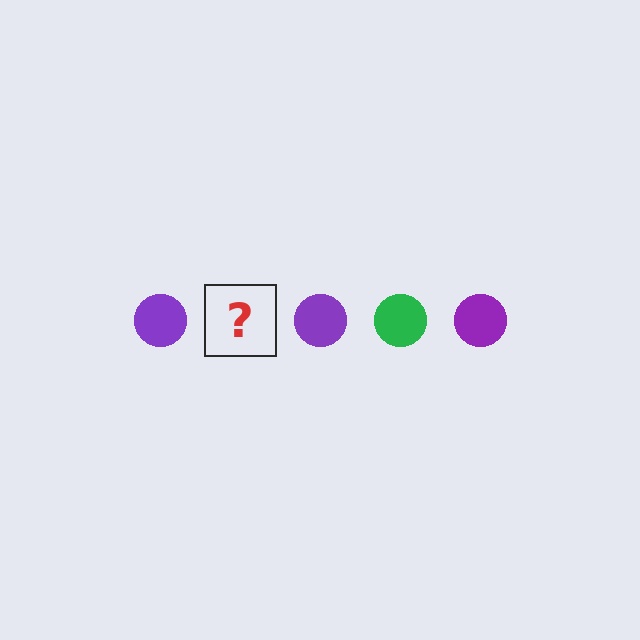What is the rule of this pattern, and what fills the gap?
The rule is that the pattern cycles through purple, green circles. The gap should be filled with a green circle.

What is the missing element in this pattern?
The missing element is a green circle.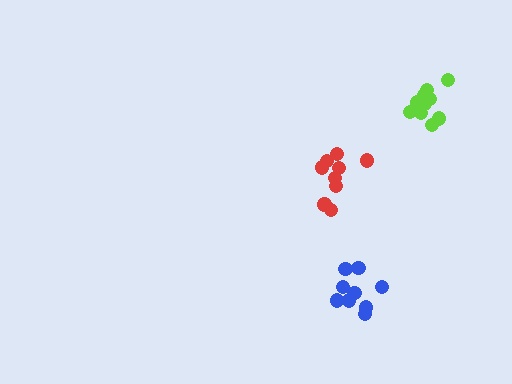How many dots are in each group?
Group 1: 9 dots, Group 2: 9 dots, Group 3: 11 dots (29 total).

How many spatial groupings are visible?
There are 3 spatial groupings.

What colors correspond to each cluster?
The clusters are colored: red, blue, lime.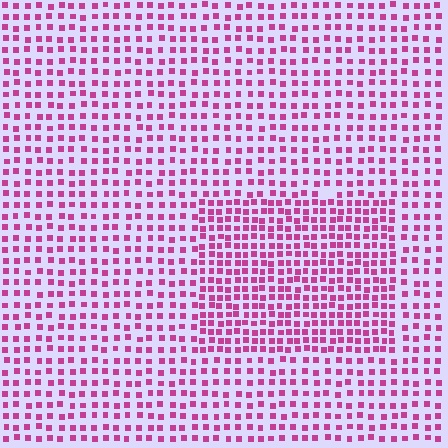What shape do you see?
I see a rectangle.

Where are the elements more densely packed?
The elements are more densely packed inside the rectangle boundary.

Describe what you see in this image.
The image contains small magenta elements arranged at two different densities. A rectangle-shaped region is visible where the elements are more densely packed than the surrounding area.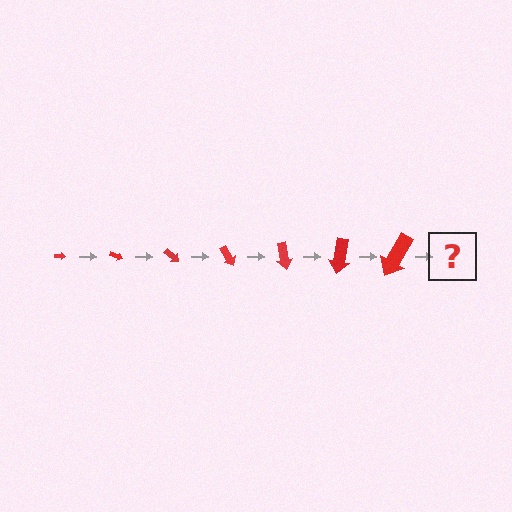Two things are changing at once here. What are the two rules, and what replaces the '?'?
The two rules are that the arrow grows larger each step and it rotates 20 degrees each step. The '?' should be an arrow, larger than the previous one and rotated 140 degrees from the start.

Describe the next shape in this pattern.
It should be an arrow, larger than the previous one and rotated 140 degrees from the start.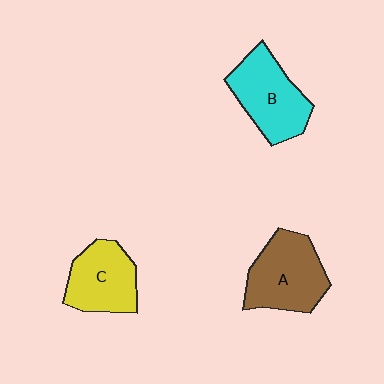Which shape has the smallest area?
Shape C (yellow).